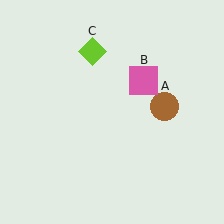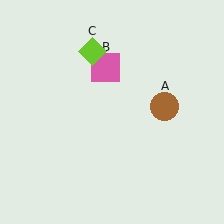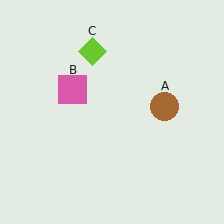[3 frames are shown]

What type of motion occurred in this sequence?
The pink square (object B) rotated counterclockwise around the center of the scene.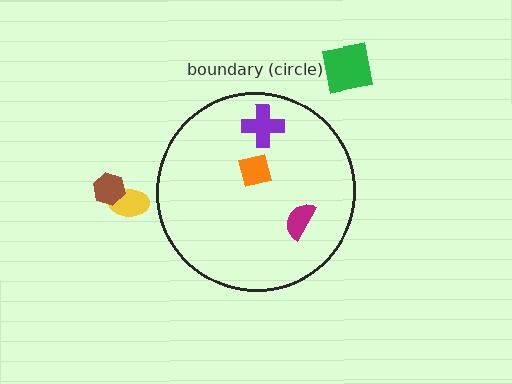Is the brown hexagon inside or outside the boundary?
Outside.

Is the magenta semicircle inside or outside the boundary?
Inside.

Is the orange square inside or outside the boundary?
Inside.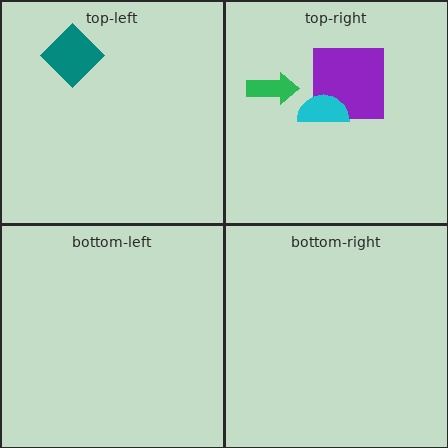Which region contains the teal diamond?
The top-left region.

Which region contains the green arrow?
The top-right region.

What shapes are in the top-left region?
The teal diamond.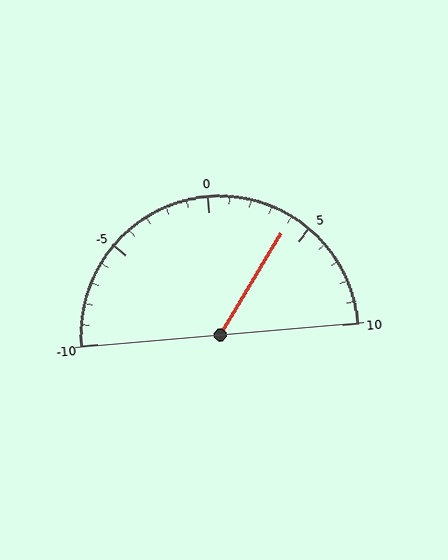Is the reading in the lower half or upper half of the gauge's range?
The reading is in the upper half of the range (-10 to 10).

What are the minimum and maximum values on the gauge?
The gauge ranges from -10 to 10.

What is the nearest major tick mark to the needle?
The nearest major tick mark is 5.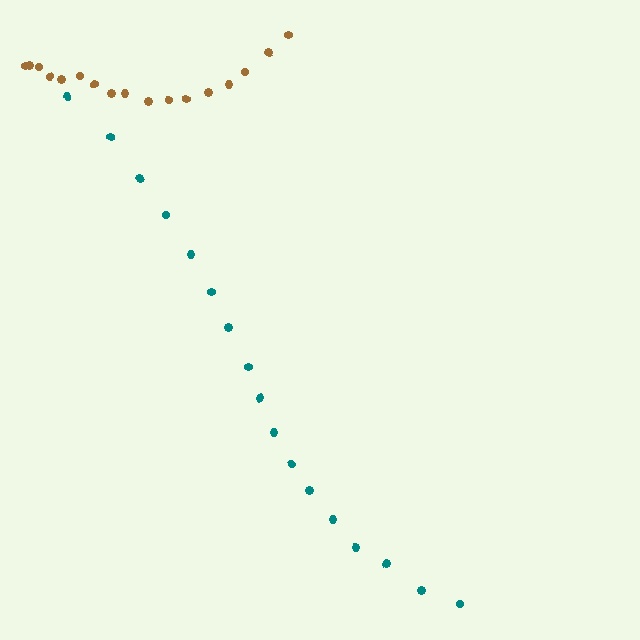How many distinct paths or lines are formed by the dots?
There are 2 distinct paths.